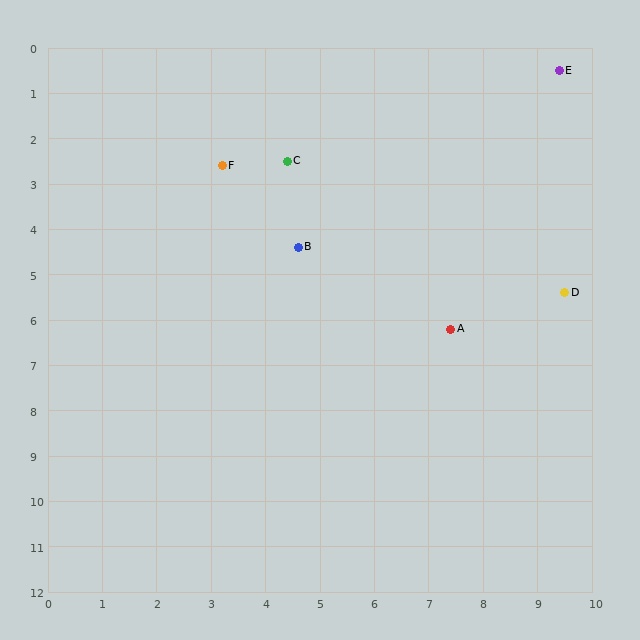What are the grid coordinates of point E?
Point E is at approximately (9.4, 0.5).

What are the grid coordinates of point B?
Point B is at approximately (4.6, 4.4).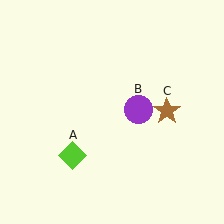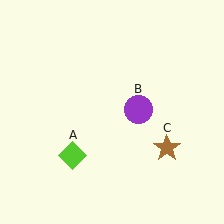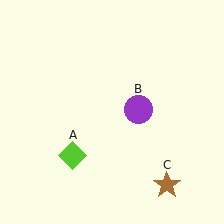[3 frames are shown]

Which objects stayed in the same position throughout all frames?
Lime diamond (object A) and purple circle (object B) remained stationary.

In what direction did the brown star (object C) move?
The brown star (object C) moved down.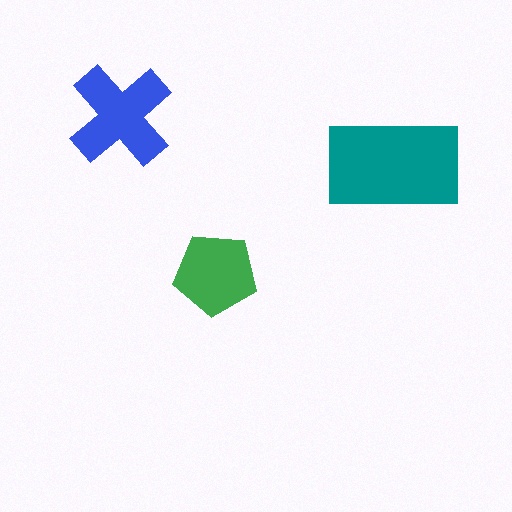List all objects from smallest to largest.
The green pentagon, the blue cross, the teal rectangle.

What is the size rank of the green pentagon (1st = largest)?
3rd.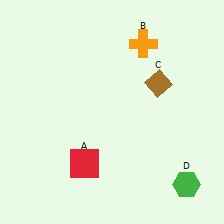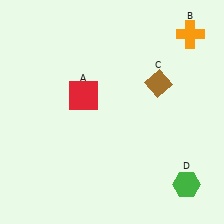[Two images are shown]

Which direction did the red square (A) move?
The red square (A) moved up.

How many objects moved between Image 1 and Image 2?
2 objects moved between the two images.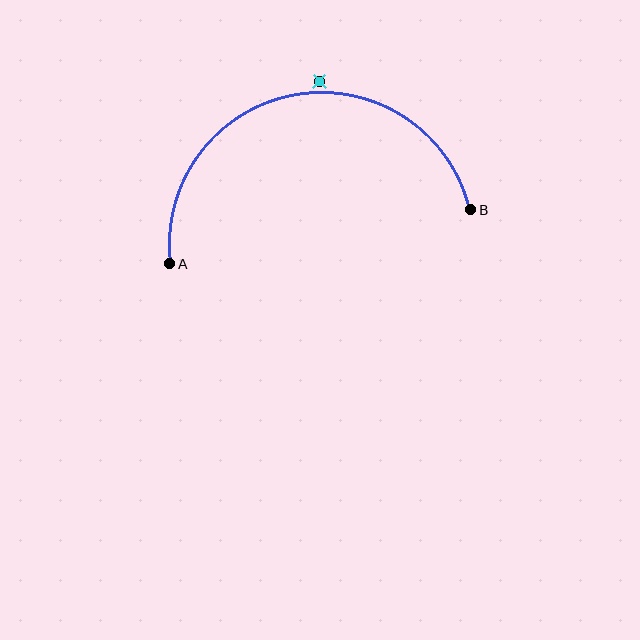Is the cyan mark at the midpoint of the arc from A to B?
No — the cyan mark does not lie on the arc at all. It sits slightly outside the curve.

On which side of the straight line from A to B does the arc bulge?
The arc bulges above the straight line connecting A and B.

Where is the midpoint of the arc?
The arc midpoint is the point on the curve farthest from the straight line joining A and B. It sits above that line.